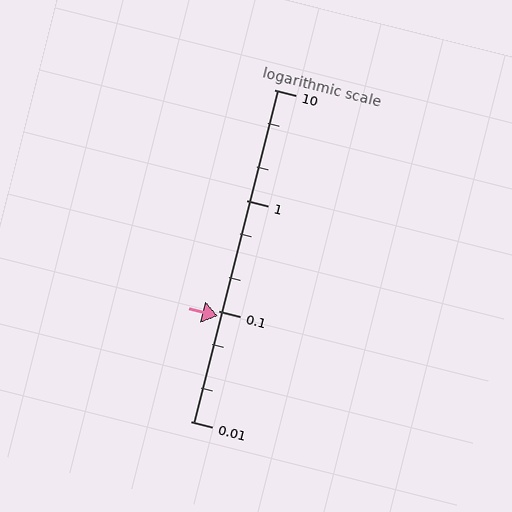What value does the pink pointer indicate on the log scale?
The pointer indicates approximately 0.09.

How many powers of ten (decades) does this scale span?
The scale spans 3 decades, from 0.01 to 10.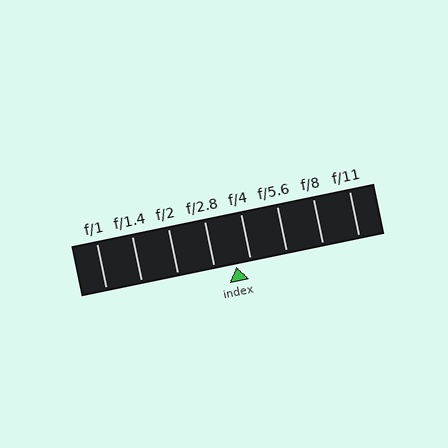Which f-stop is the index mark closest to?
The index mark is closest to f/4.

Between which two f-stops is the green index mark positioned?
The index mark is between f/2.8 and f/4.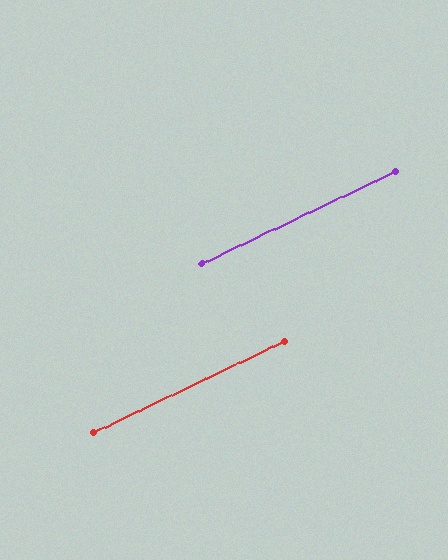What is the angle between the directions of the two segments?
Approximately 0 degrees.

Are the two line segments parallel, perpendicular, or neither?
Parallel — their directions differ by only 0.2°.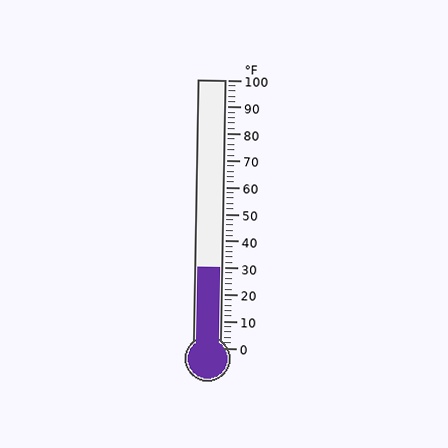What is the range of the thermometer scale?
The thermometer scale ranges from 0°F to 100°F.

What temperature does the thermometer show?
The thermometer shows approximately 30°F.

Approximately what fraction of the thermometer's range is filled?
The thermometer is filled to approximately 30% of its range.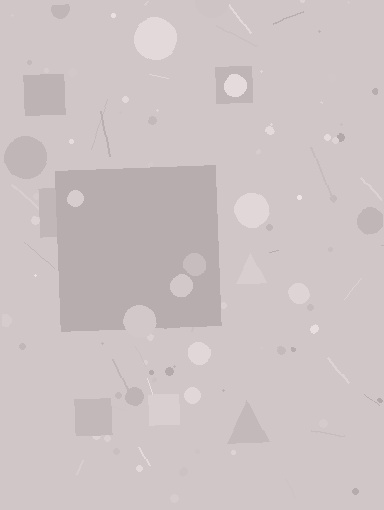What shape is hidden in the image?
A square is hidden in the image.